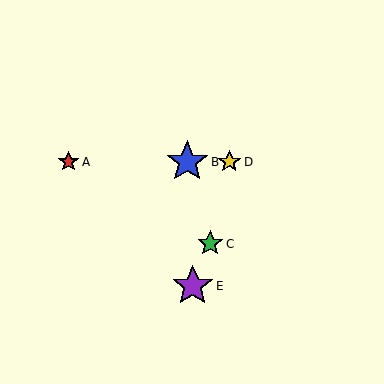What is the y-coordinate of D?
Object D is at y≈162.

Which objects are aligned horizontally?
Objects A, B, D are aligned horizontally.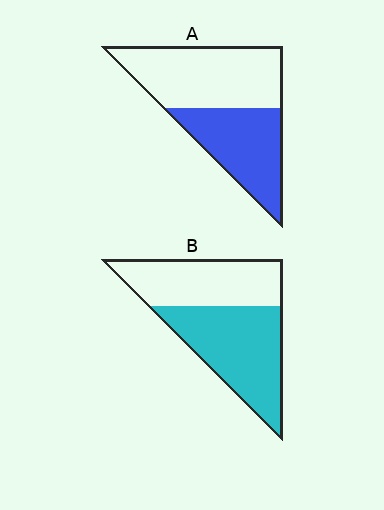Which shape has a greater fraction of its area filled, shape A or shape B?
Shape B.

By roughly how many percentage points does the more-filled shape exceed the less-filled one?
By roughly 10 percentage points (B over A).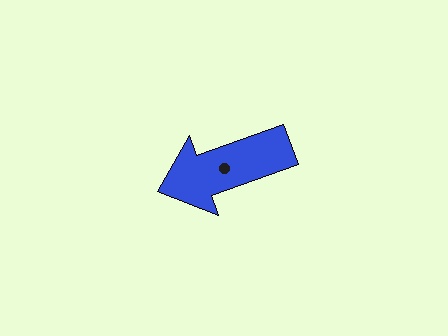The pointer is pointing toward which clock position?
Roughly 8 o'clock.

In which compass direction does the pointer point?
West.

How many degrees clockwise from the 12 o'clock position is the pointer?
Approximately 250 degrees.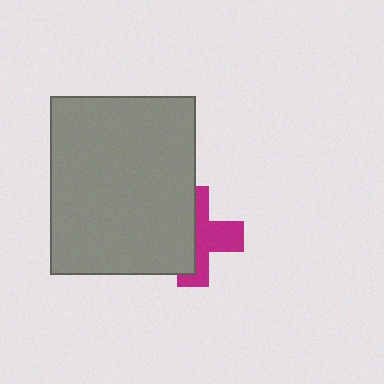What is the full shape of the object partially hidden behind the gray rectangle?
The partially hidden object is a magenta cross.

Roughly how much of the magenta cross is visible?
About half of it is visible (roughly 50%).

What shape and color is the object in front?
The object in front is a gray rectangle.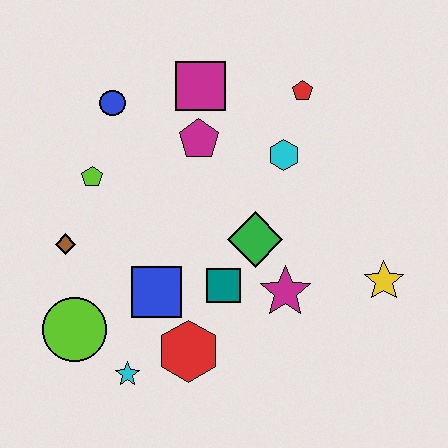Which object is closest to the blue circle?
The lime pentagon is closest to the blue circle.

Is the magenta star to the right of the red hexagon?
Yes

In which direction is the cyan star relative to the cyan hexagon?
The cyan star is below the cyan hexagon.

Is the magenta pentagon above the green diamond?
Yes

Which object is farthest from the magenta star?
The blue circle is farthest from the magenta star.